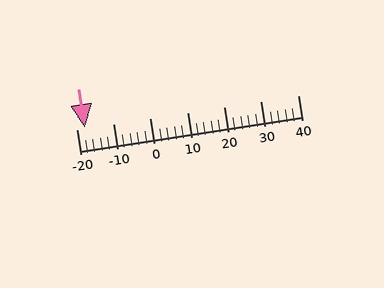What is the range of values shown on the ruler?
The ruler shows values from -20 to 40.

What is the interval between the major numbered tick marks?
The major tick marks are spaced 10 units apart.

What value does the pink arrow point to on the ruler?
The pink arrow points to approximately -18.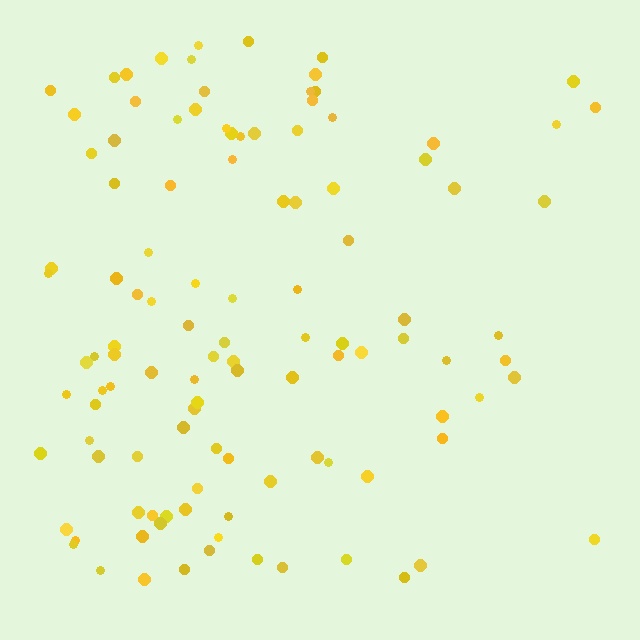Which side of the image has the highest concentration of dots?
The left.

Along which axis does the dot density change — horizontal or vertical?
Horizontal.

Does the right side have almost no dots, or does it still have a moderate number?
Still a moderate number, just noticeably fewer than the left.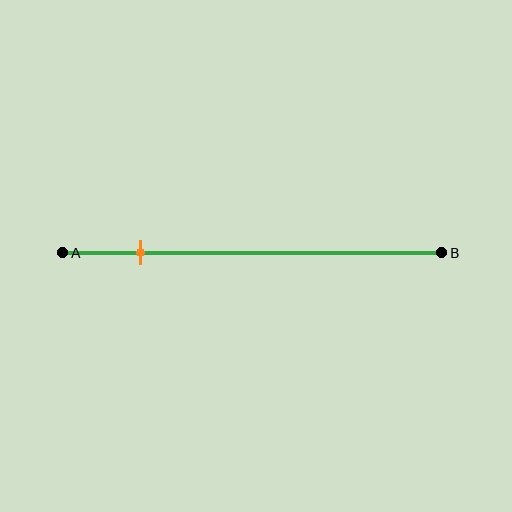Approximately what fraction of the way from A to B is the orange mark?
The orange mark is approximately 20% of the way from A to B.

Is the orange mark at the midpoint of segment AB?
No, the mark is at about 20% from A, not at the 50% midpoint.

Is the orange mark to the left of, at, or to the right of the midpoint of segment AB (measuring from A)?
The orange mark is to the left of the midpoint of segment AB.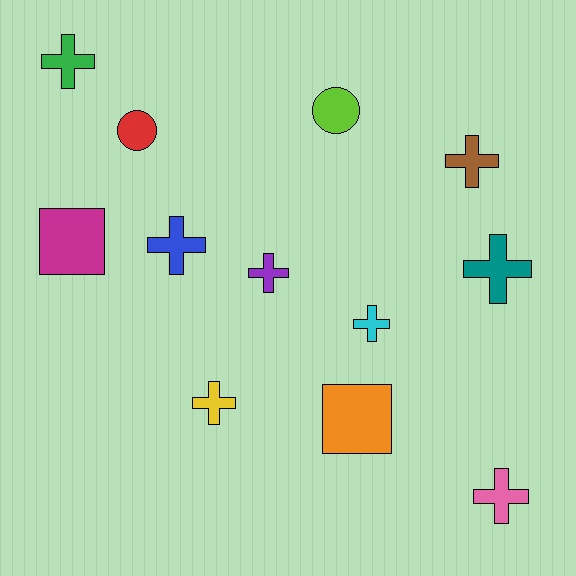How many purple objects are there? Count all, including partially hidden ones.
There is 1 purple object.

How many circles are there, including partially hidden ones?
There are 2 circles.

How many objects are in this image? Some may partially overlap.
There are 12 objects.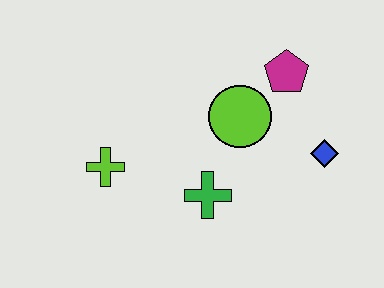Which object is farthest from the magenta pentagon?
The lime cross is farthest from the magenta pentagon.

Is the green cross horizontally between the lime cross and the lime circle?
Yes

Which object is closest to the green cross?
The lime circle is closest to the green cross.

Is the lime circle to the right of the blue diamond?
No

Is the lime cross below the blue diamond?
Yes